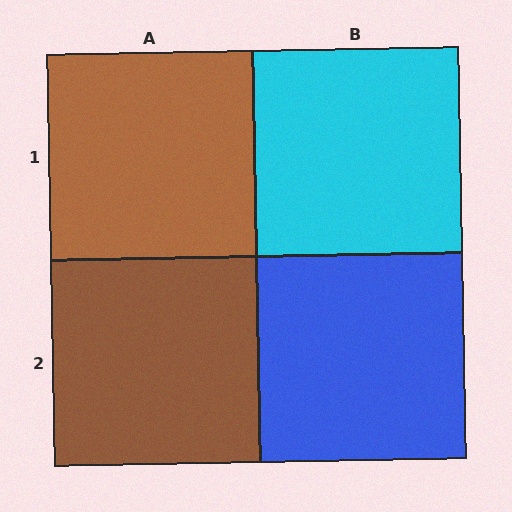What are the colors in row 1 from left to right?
Brown, cyan.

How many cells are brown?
2 cells are brown.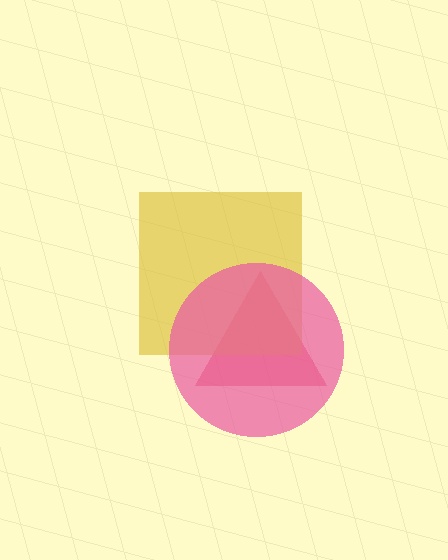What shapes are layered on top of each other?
The layered shapes are: a red triangle, a yellow square, a pink circle.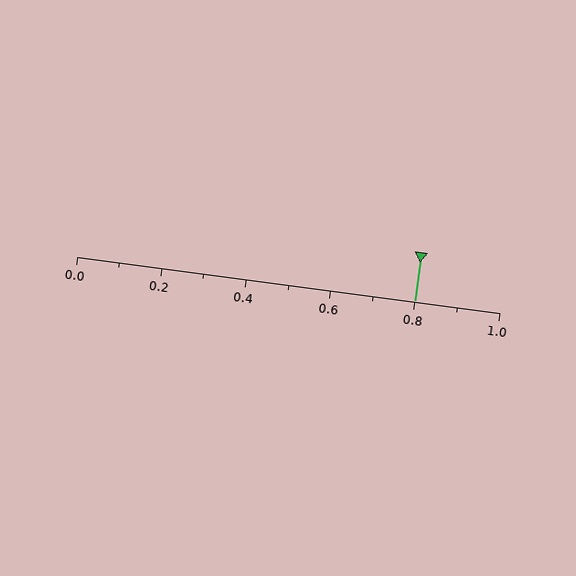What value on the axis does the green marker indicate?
The marker indicates approximately 0.8.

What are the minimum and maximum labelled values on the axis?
The axis runs from 0.0 to 1.0.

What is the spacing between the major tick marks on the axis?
The major ticks are spaced 0.2 apart.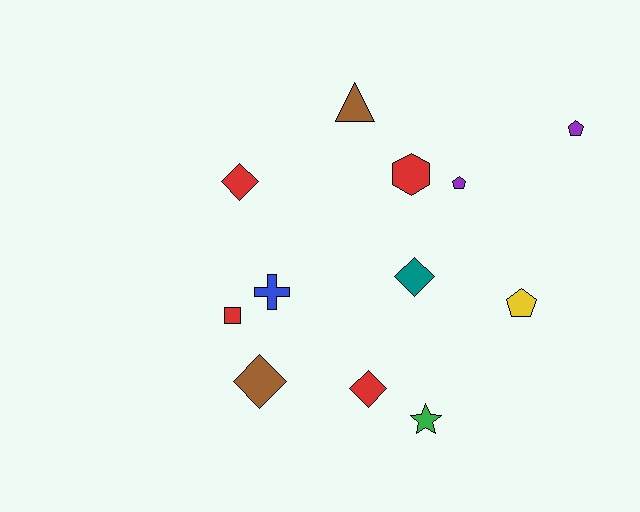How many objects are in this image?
There are 12 objects.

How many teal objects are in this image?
There is 1 teal object.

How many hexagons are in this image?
There is 1 hexagon.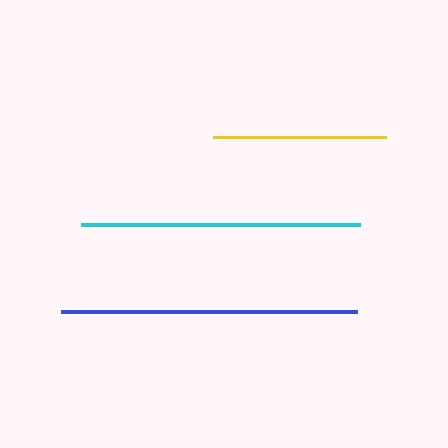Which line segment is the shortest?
The yellow line is the shortest at approximately 173 pixels.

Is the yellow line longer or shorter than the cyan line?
The cyan line is longer than the yellow line.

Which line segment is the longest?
The blue line is the longest at approximately 296 pixels.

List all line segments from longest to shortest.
From longest to shortest: blue, cyan, yellow.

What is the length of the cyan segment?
The cyan segment is approximately 280 pixels long.